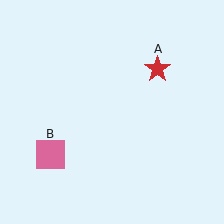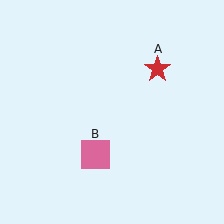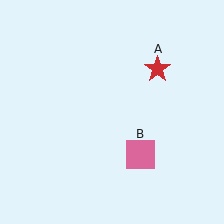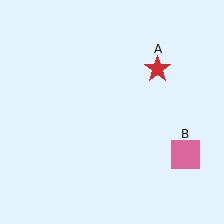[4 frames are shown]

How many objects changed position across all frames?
1 object changed position: pink square (object B).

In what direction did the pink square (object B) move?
The pink square (object B) moved right.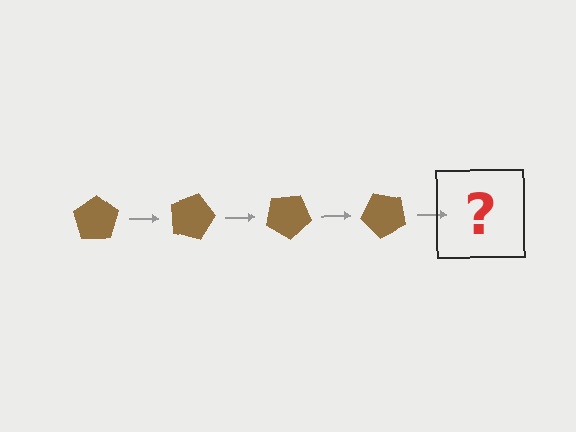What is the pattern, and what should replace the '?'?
The pattern is that the pentagon rotates 15 degrees each step. The '?' should be a brown pentagon rotated 60 degrees.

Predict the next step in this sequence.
The next step is a brown pentagon rotated 60 degrees.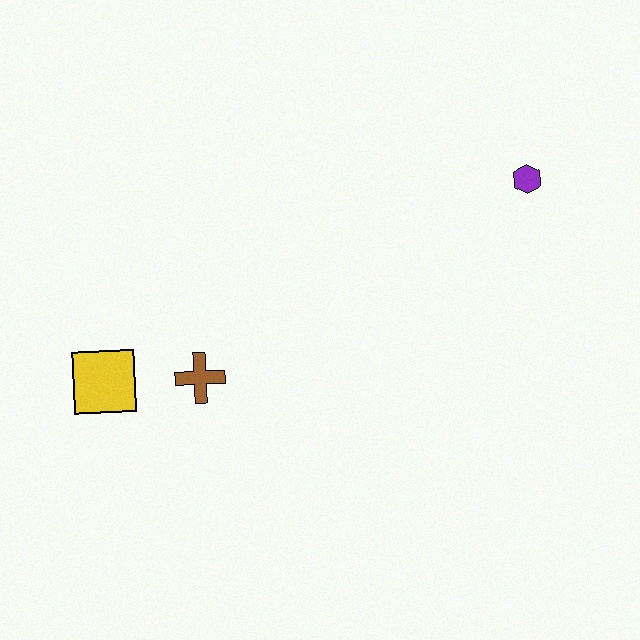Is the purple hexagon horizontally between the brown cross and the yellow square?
No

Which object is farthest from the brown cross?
The purple hexagon is farthest from the brown cross.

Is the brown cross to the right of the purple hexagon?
No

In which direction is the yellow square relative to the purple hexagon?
The yellow square is to the left of the purple hexagon.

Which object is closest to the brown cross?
The yellow square is closest to the brown cross.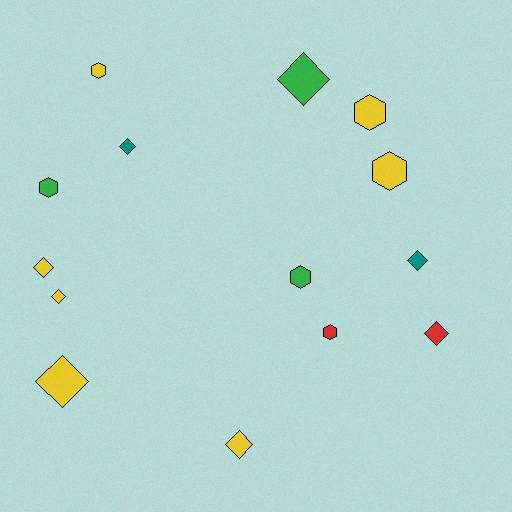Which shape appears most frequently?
Diamond, with 8 objects.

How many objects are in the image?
There are 14 objects.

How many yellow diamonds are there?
There are 4 yellow diamonds.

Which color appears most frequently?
Yellow, with 7 objects.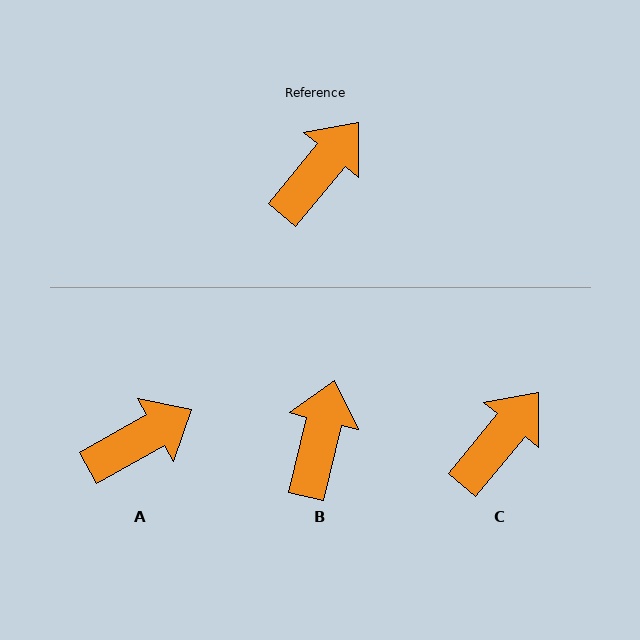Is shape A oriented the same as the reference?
No, it is off by about 21 degrees.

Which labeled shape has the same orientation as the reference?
C.